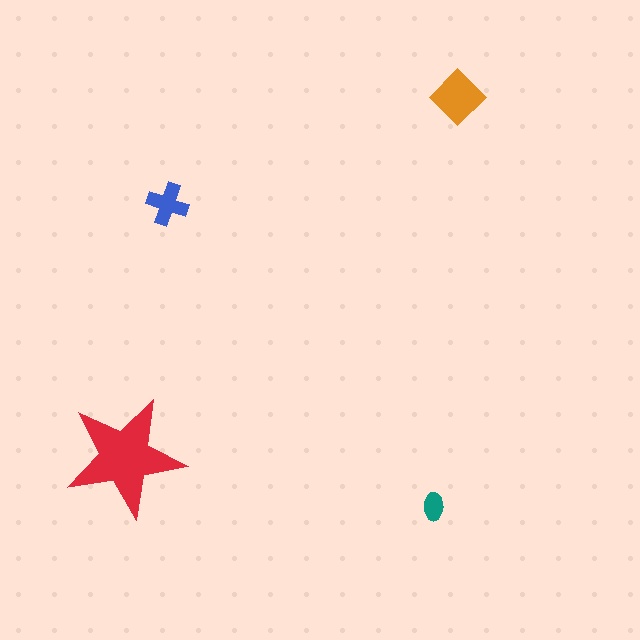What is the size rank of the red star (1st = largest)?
1st.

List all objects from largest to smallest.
The red star, the orange diamond, the blue cross, the teal ellipse.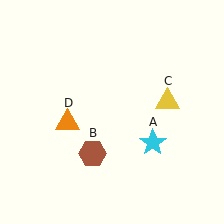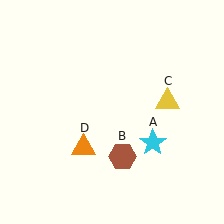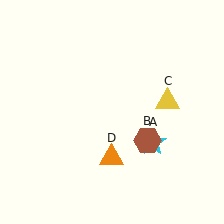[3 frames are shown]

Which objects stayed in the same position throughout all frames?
Cyan star (object A) and yellow triangle (object C) remained stationary.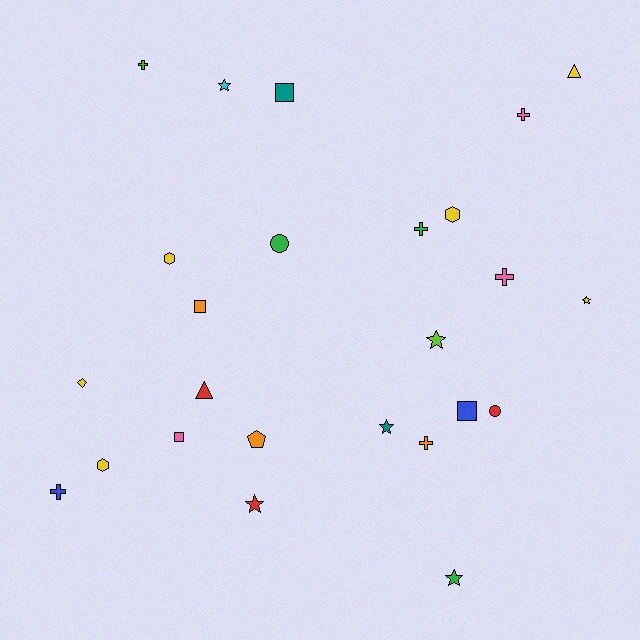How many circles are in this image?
There are 2 circles.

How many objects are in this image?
There are 25 objects.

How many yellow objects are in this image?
There are 6 yellow objects.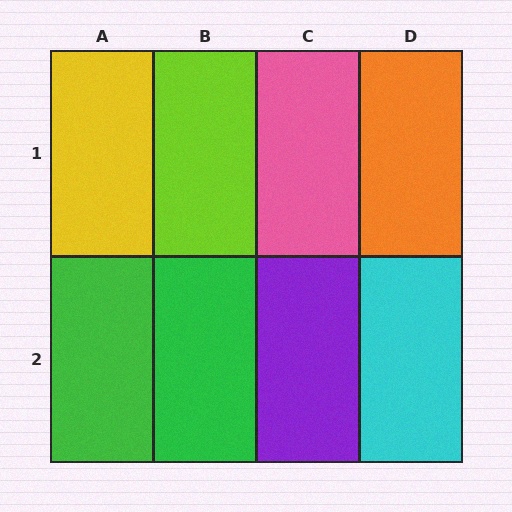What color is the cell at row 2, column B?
Green.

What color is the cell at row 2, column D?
Cyan.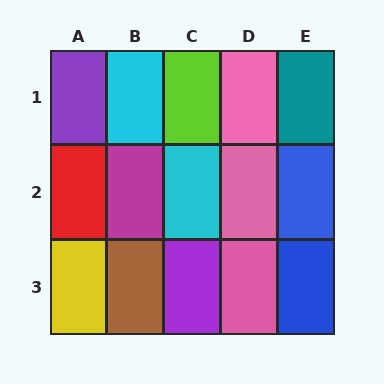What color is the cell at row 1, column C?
Lime.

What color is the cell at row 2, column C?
Cyan.